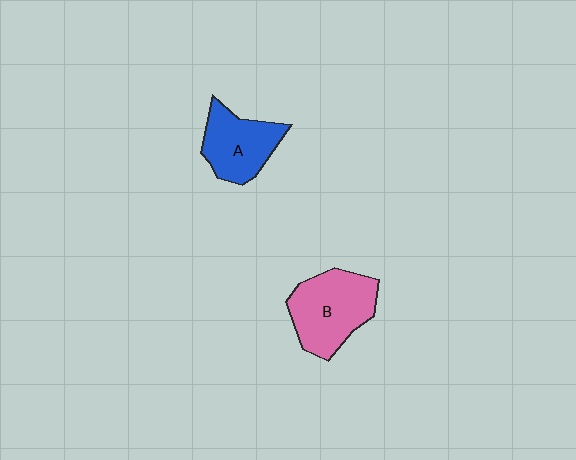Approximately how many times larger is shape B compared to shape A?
Approximately 1.3 times.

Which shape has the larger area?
Shape B (pink).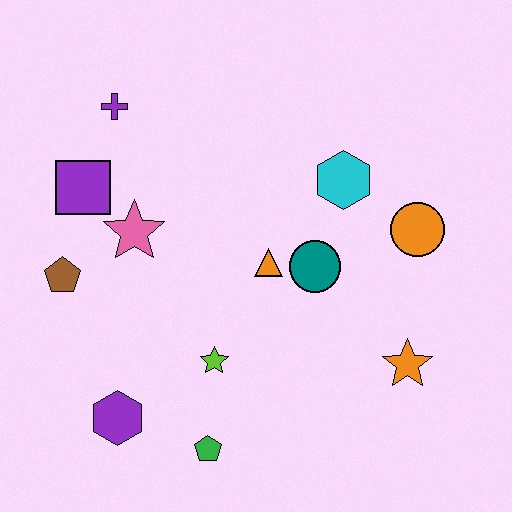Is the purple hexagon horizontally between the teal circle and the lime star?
No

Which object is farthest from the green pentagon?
The purple cross is farthest from the green pentagon.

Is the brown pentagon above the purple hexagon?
Yes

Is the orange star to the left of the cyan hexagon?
No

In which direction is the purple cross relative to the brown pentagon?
The purple cross is above the brown pentagon.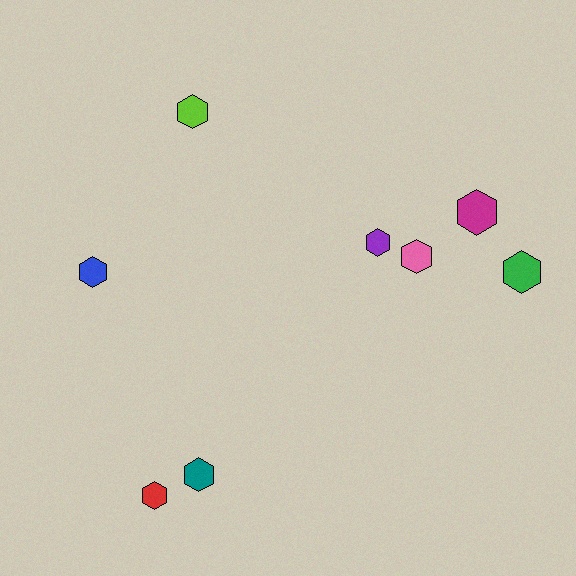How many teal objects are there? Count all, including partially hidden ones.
There is 1 teal object.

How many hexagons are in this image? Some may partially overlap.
There are 8 hexagons.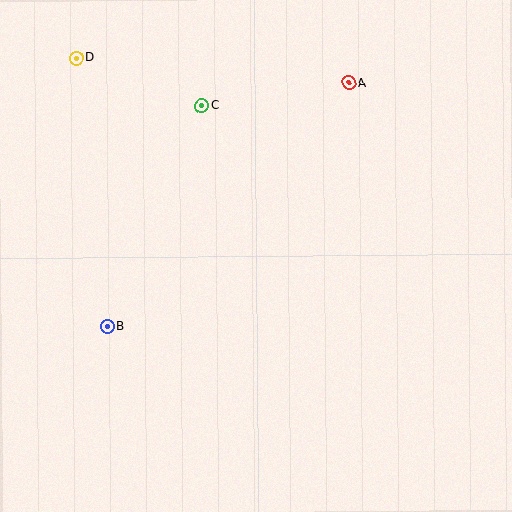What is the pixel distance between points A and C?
The distance between A and C is 149 pixels.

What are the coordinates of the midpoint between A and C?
The midpoint between A and C is at (275, 94).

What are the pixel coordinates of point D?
Point D is at (77, 58).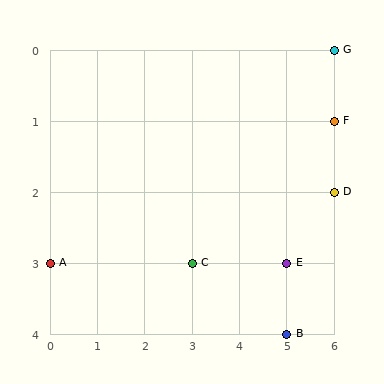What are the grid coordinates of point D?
Point D is at grid coordinates (6, 2).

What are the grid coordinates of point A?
Point A is at grid coordinates (0, 3).